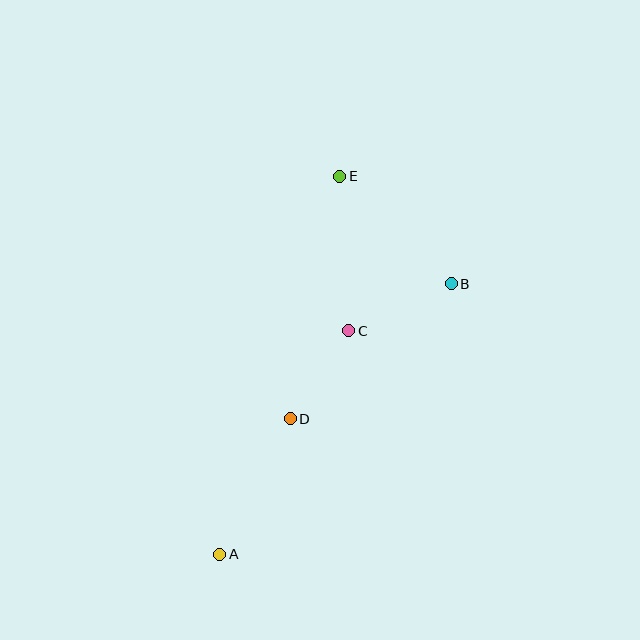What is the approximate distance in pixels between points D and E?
The distance between D and E is approximately 248 pixels.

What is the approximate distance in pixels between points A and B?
The distance between A and B is approximately 356 pixels.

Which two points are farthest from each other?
Points A and E are farthest from each other.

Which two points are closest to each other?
Points C and D are closest to each other.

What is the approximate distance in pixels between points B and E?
The distance between B and E is approximately 155 pixels.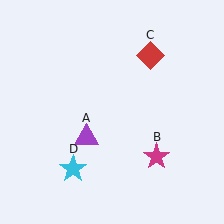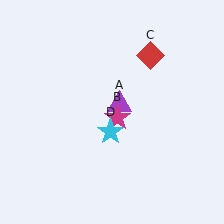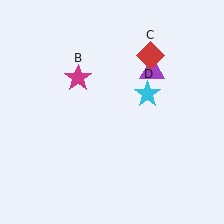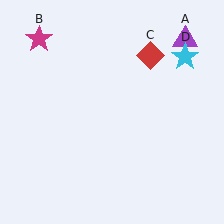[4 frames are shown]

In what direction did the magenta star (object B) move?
The magenta star (object B) moved up and to the left.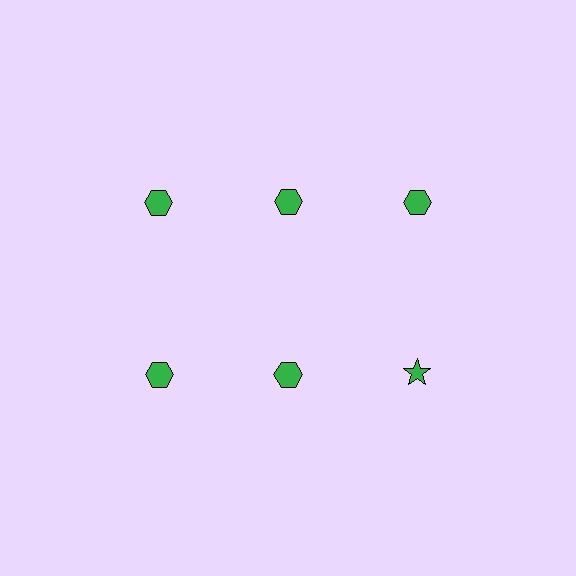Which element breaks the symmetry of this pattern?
The green star in the second row, center column breaks the symmetry. All other shapes are green hexagons.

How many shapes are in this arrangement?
There are 6 shapes arranged in a grid pattern.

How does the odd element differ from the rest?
It has a different shape: star instead of hexagon.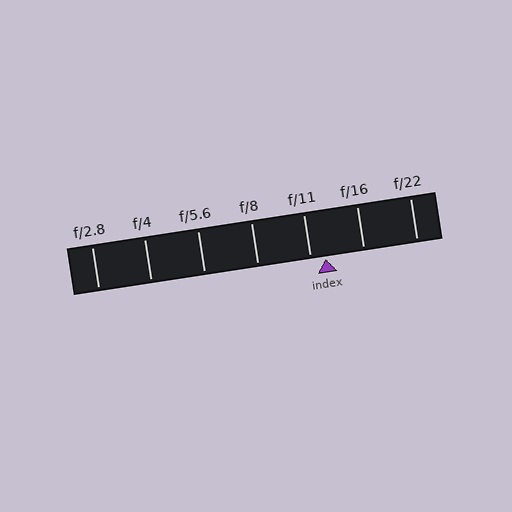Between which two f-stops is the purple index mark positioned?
The index mark is between f/11 and f/16.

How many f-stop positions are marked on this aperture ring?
There are 7 f-stop positions marked.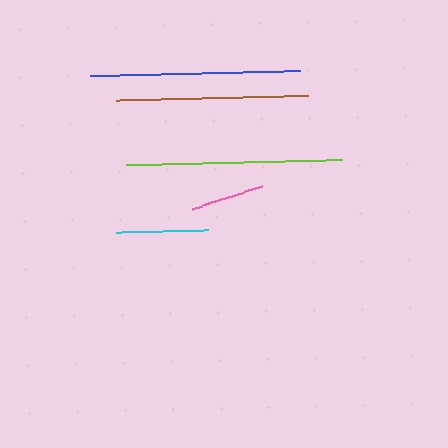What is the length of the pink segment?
The pink segment is approximately 74 pixels long.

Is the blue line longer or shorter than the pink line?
The blue line is longer than the pink line.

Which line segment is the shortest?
The pink line is the shortest at approximately 74 pixels.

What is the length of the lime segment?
The lime segment is approximately 217 pixels long.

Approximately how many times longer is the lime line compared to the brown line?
The lime line is approximately 1.1 times the length of the brown line.